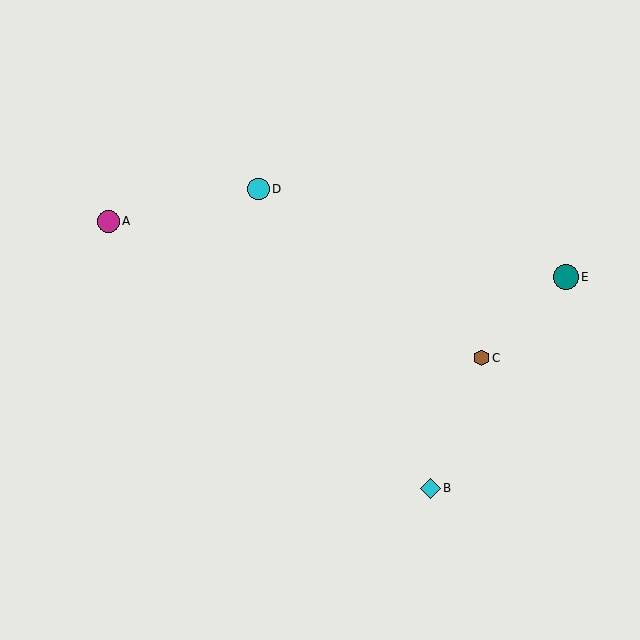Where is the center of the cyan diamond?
The center of the cyan diamond is at (430, 488).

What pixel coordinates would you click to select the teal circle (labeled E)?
Click at (566, 277) to select the teal circle E.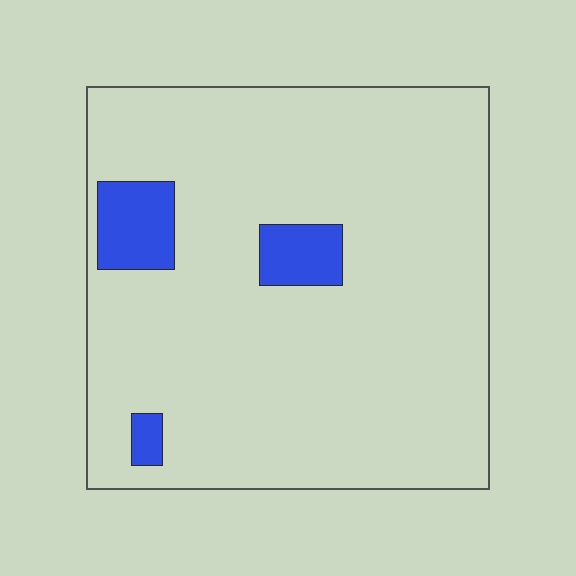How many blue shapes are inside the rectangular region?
3.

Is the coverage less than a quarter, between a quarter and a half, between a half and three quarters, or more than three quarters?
Less than a quarter.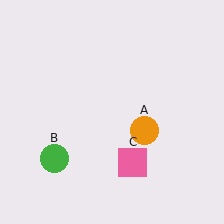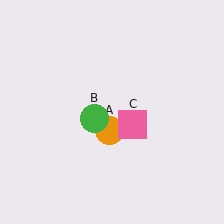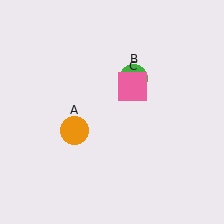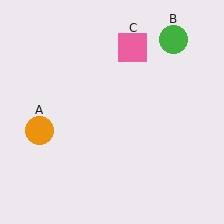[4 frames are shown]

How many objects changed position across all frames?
3 objects changed position: orange circle (object A), green circle (object B), pink square (object C).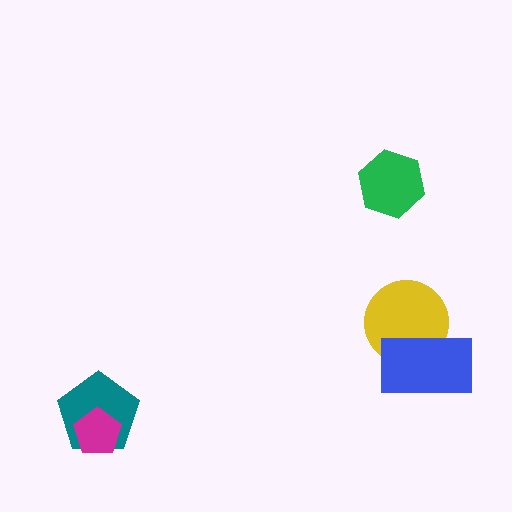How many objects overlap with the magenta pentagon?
1 object overlaps with the magenta pentagon.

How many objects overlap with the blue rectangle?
1 object overlaps with the blue rectangle.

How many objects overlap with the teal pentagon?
1 object overlaps with the teal pentagon.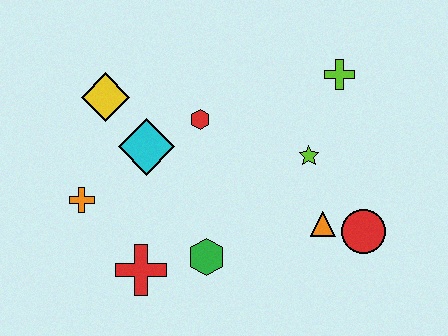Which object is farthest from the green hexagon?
The lime cross is farthest from the green hexagon.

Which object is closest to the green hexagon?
The red cross is closest to the green hexagon.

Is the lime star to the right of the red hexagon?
Yes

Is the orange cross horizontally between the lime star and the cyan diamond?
No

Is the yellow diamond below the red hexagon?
No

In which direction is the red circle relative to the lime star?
The red circle is below the lime star.